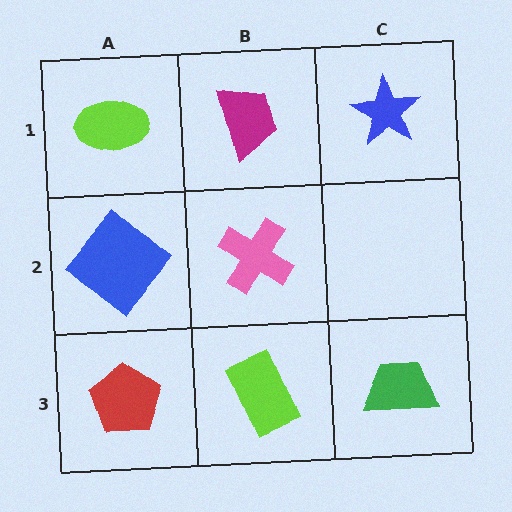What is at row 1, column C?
A blue star.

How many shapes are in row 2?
2 shapes.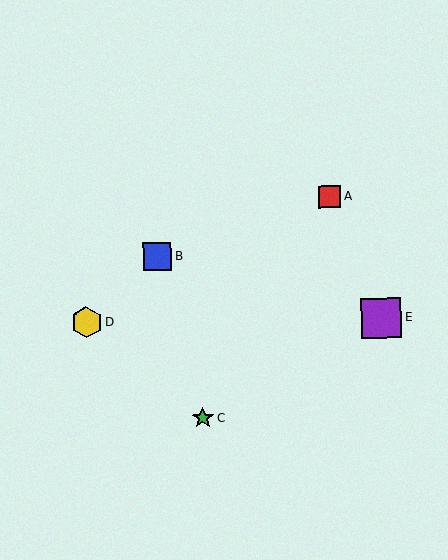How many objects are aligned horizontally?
2 objects (D, E) are aligned horizontally.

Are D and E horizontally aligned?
Yes, both are at y≈322.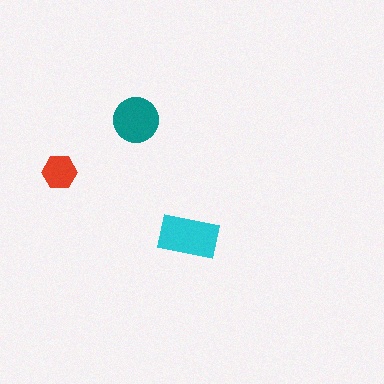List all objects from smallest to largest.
The red hexagon, the teal circle, the cyan rectangle.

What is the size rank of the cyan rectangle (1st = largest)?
1st.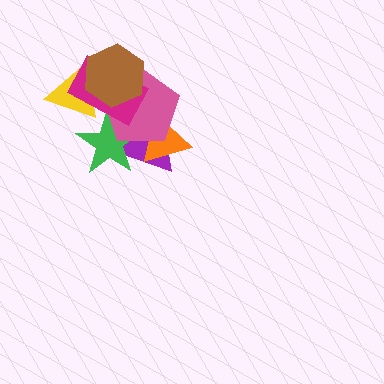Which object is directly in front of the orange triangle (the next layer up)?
The green star is directly in front of the orange triangle.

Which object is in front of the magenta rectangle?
The brown hexagon is in front of the magenta rectangle.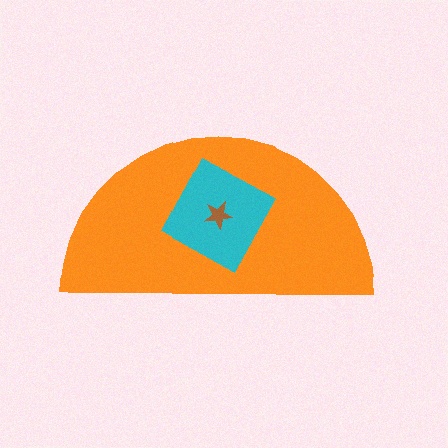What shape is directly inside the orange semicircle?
The cyan diamond.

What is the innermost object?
The brown star.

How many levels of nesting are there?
3.